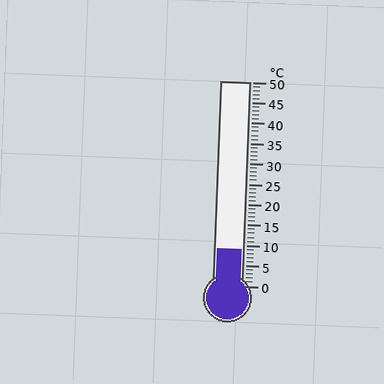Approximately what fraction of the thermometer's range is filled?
The thermometer is filled to approximately 20% of its range.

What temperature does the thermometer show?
The thermometer shows approximately 9°C.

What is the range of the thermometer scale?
The thermometer scale ranges from 0°C to 50°C.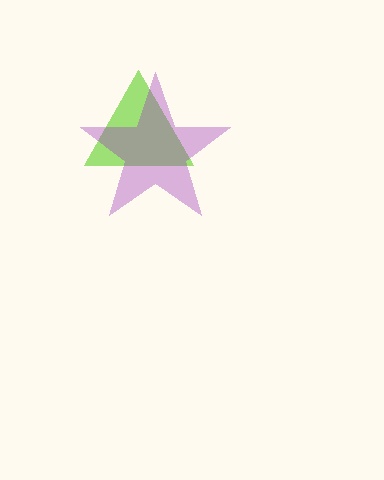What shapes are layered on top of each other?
The layered shapes are: a lime triangle, a purple star.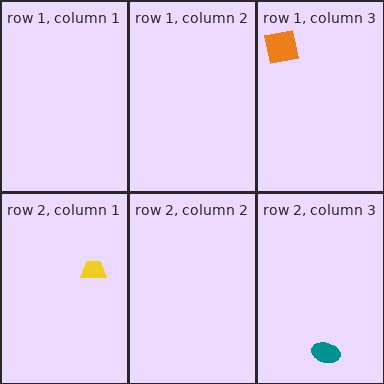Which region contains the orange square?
The row 1, column 3 region.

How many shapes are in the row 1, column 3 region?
1.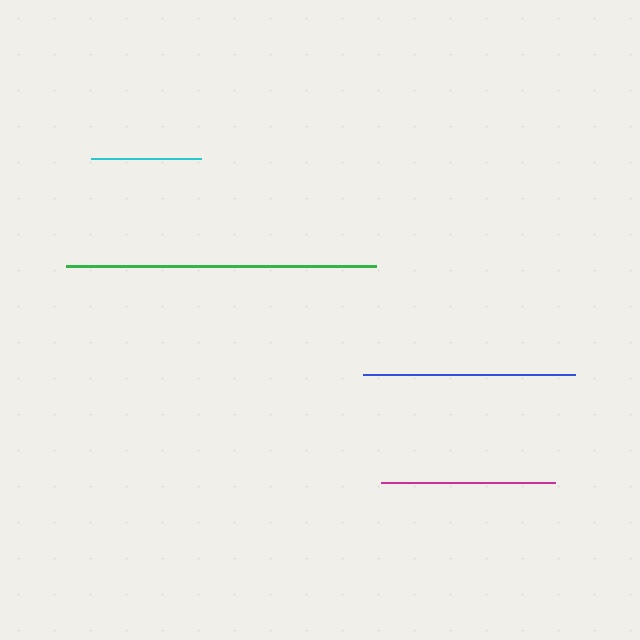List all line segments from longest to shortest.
From longest to shortest: green, blue, magenta, cyan.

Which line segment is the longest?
The green line is the longest at approximately 310 pixels.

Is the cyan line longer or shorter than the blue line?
The blue line is longer than the cyan line.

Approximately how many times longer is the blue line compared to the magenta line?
The blue line is approximately 1.2 times the length of the magenta line.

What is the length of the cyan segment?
The cyan segment is approximately 110 pixels long.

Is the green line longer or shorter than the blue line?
The green line is longer than the blue line.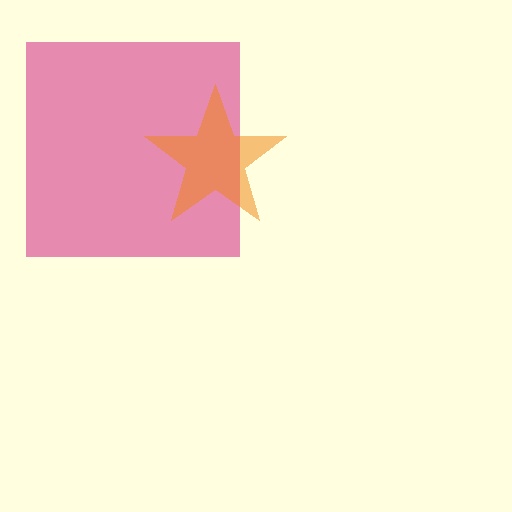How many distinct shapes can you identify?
There are 2 distinct shapes: a magenta square, an orange star.